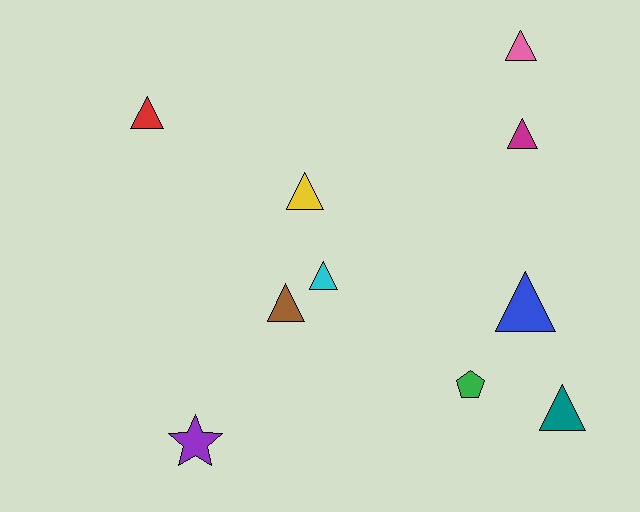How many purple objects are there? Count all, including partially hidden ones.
There is 1 purple object.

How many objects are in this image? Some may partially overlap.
There are 10 objects.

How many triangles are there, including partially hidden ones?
There are 8 triangles.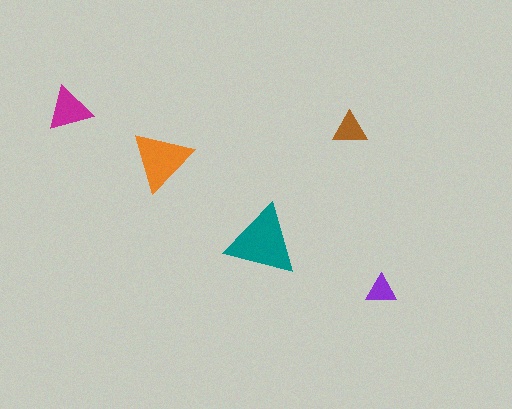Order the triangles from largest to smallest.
the teal one, the orange one, the magenta one, the brown one, the purple one.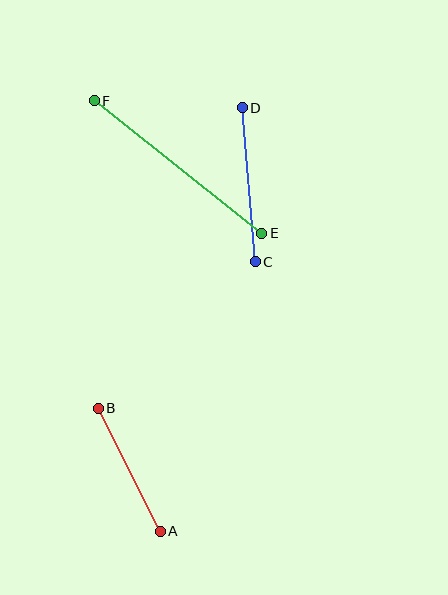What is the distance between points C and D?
The distance is approximately 154 pixels.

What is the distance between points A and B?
The distance is approximately 137 pixels.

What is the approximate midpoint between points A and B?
The midpoint is at approximately (129, 470) pixels.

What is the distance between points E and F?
The distance is approximately 214 pixels.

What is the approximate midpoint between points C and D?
The midpoint is at approximately (249, 185) pixels.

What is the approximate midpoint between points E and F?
The midpoint is at approximately (178, 167) pixels.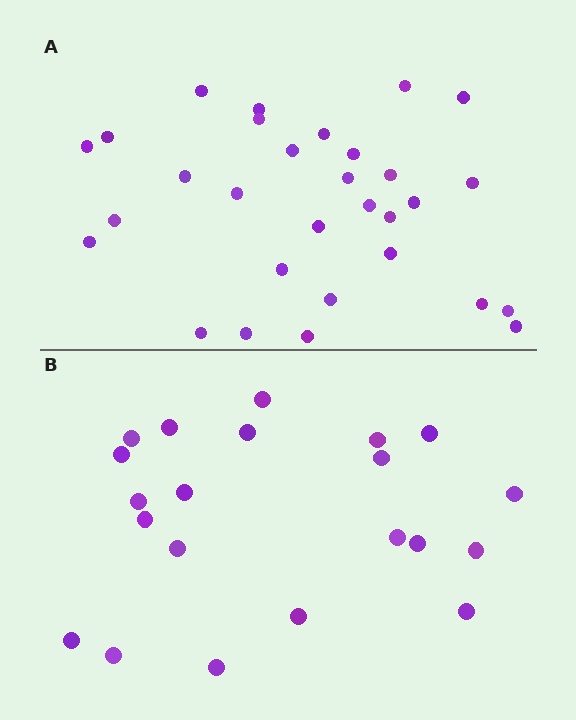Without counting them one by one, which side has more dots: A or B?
Region A (the top region) has more dots.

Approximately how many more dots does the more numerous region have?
Region A has roughly 8 or so more dots than region B.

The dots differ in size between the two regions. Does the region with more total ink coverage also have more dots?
No. Region B has more total ink coverage because its dots are larger, but region A actually contains more individual dots. Total area can be misleading — the number of items is what matters here.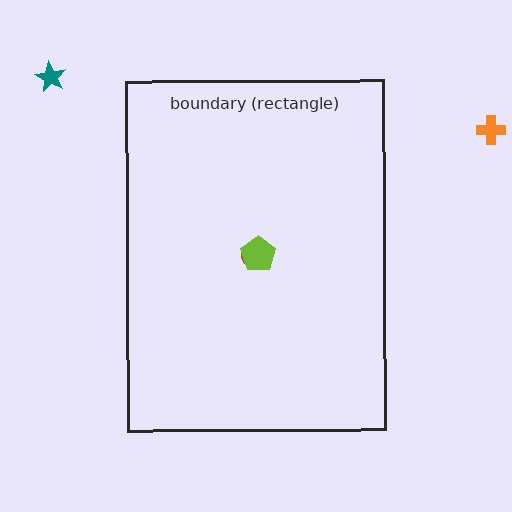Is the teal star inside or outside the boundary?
Outside.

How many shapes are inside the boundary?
2 inside, 2 outside.